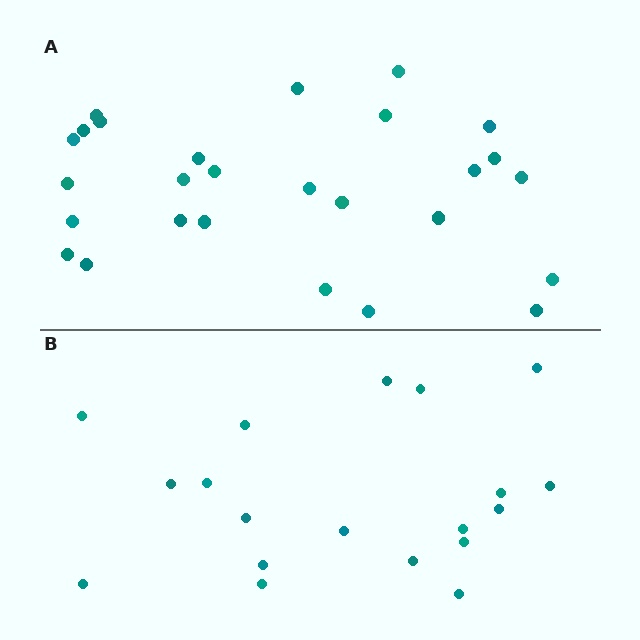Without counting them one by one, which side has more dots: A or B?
Region A (the top region) has more dots.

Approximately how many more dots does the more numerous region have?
Region A has roughly 8 or so more dots than region B.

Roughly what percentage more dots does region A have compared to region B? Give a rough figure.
About 40% more.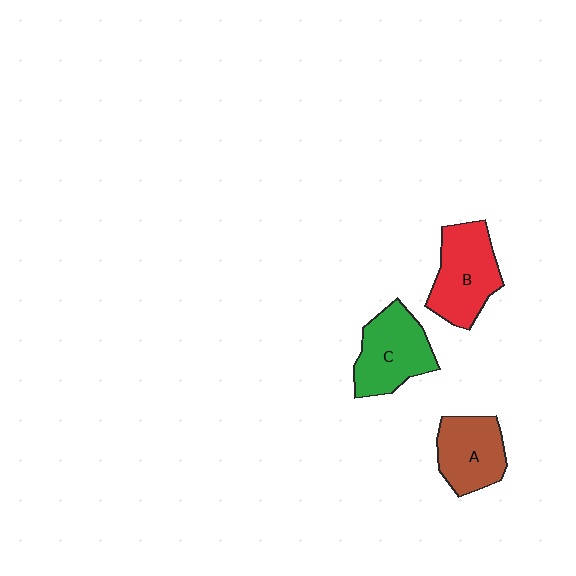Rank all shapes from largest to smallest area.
From largest to smallest: B (red), C (green), A (brown).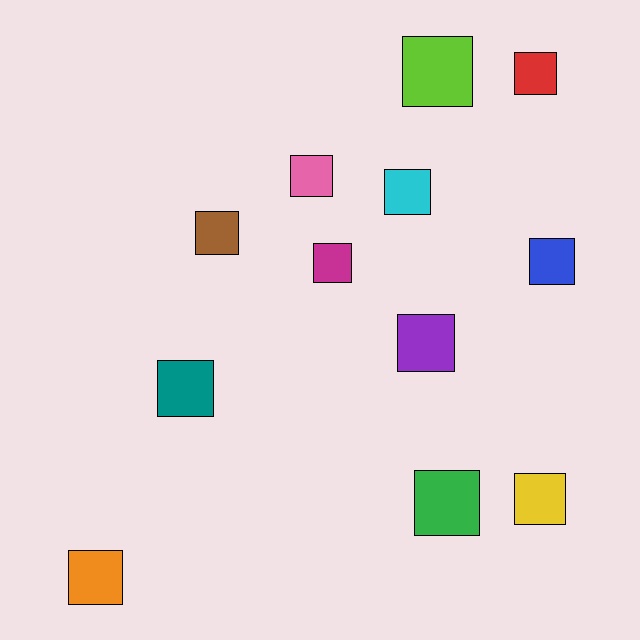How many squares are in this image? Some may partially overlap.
There are 12 squares.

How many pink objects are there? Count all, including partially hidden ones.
There is 1 pink object.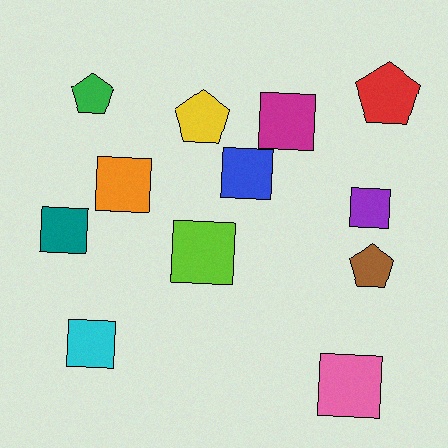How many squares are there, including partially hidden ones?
There are 8 squares.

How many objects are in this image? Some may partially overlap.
There are 12 objects.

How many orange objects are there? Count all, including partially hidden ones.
There is 1 orange object.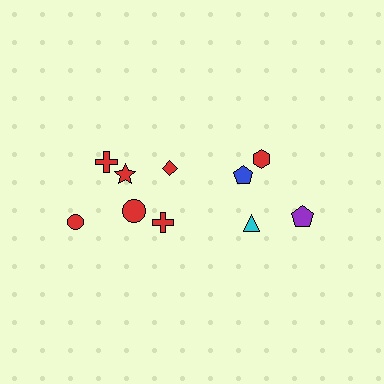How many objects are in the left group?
There are 6 objects.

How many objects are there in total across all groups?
There are 10 objects.